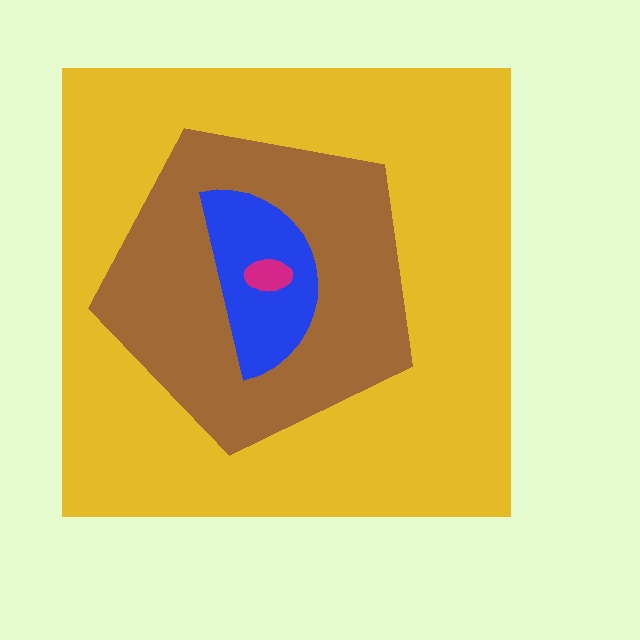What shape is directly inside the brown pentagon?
The blue semicircle.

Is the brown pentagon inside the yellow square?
Yes.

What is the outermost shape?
The yellow square.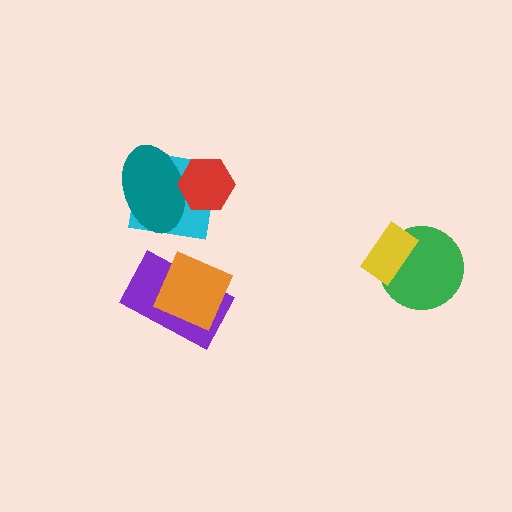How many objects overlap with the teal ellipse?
2 objects overlap with the teal ellipse.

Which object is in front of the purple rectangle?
The orange square is in front of the purple rectangle.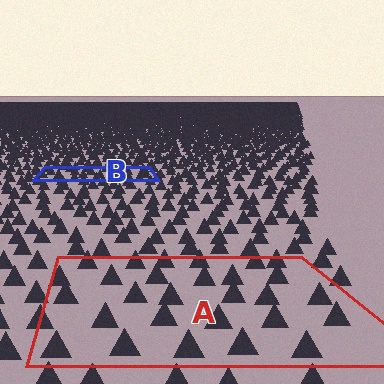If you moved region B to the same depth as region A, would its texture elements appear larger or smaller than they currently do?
They would appear larger. At a closer depth, the same texture elements are projected at a bigger on-screen size.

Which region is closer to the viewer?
Region A is closer. The texture elements there are larger and more spread out.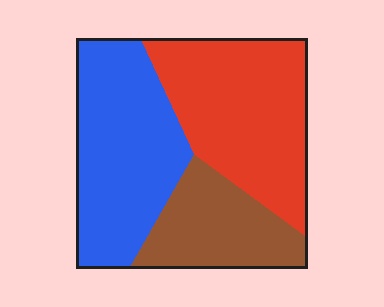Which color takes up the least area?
Brown, at roughly 20%.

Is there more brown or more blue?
Blue.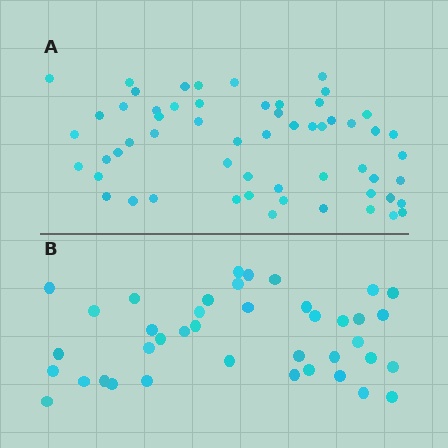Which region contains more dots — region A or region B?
Region A (the top region) has more dots.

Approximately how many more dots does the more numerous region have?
Region A has approximately 20 more dots than region B.